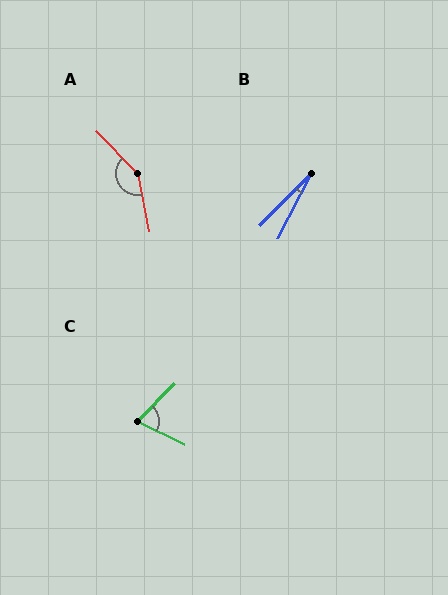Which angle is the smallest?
B, at approximately 18 degrees.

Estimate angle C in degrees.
Approximately 70 degrees.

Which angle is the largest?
A, at approximately 148 degrees.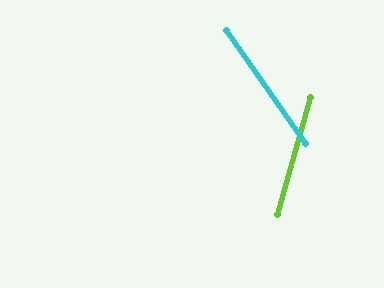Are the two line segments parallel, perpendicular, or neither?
Neither parallel nor perpendicular — they differ by about 51°.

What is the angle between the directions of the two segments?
Approximately 51 degrees.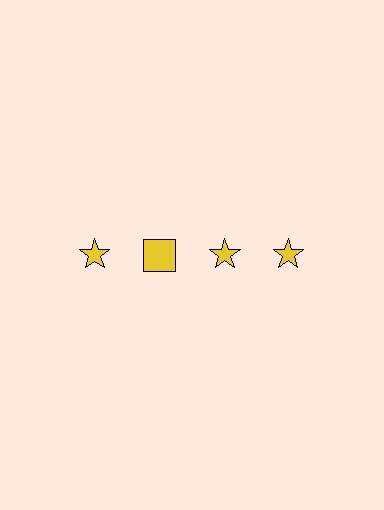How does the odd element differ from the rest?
It has a different shape: square instead of star.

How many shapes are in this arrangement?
There are 4 shapes arranged in a grid pattern.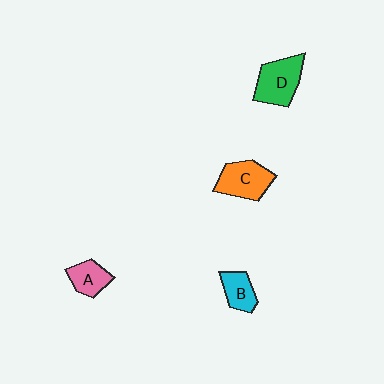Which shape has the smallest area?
Shape B (cyan).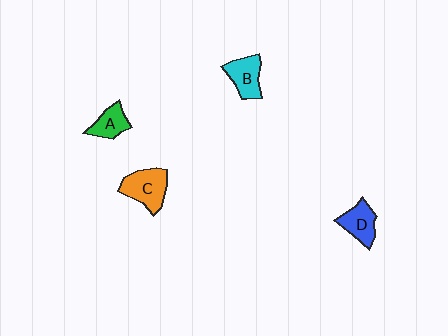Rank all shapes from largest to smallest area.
From largest to smallest: C (orange), B (cyan), D (blue), A (green).